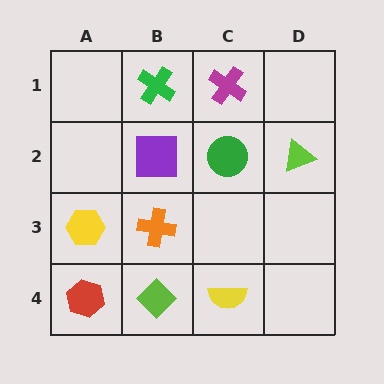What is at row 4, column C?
A yellow semicircle.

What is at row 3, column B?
An orange cross.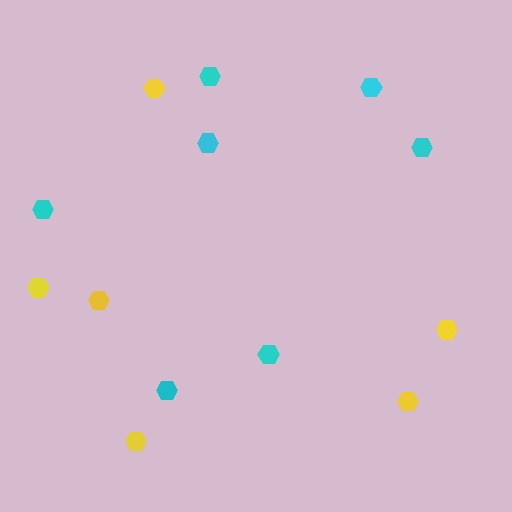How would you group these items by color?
There are 2 groups: one group of yellow hexagons (6) and one group of cyan hexagons (7).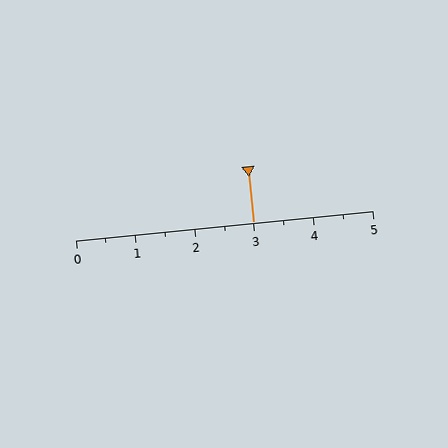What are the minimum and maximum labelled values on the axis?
The axis runs from 0 to 5.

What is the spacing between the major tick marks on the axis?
The major ticks are spaced 1 apart.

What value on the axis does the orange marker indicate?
The marker indicates approximately 3.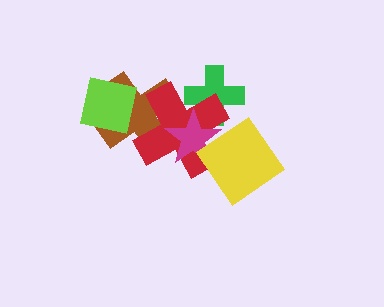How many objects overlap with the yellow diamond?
2 objects overlap with the yellow diamond.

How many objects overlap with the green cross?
2 objects overlap with the green cross.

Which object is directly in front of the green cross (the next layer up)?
The red cross is directly in front of the green cross.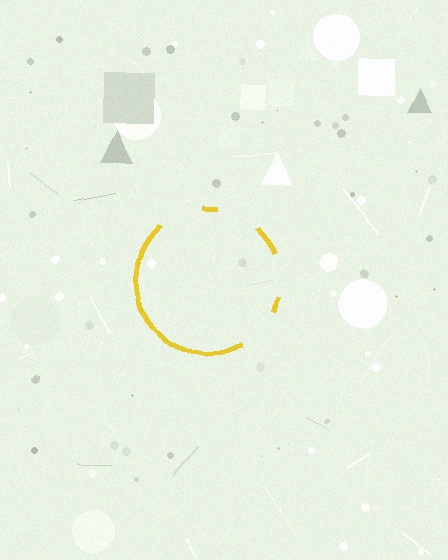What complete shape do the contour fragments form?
The contour fragments form a circle.